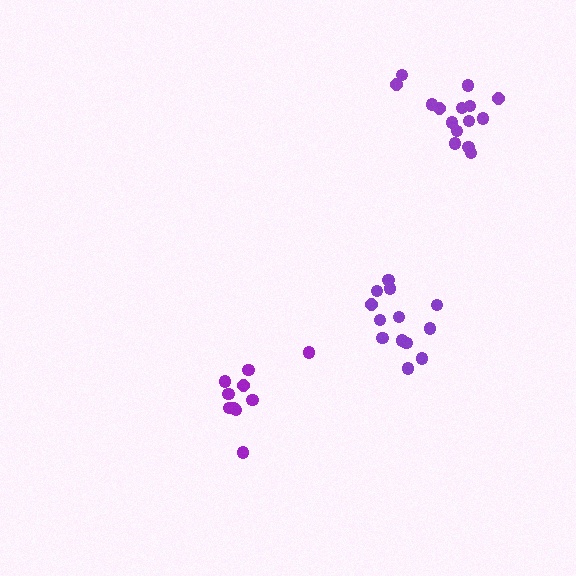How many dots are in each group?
Group 1: 10 dots, Group 2: 13 dots, Group 3: 15 dots (38 total).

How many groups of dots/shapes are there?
There are 3 groups.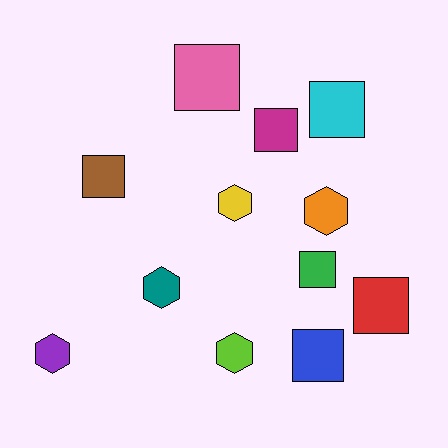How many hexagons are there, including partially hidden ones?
There are 5 hexagons.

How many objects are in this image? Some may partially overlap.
There are 12 objects.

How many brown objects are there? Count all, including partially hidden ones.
There is 1 brown object.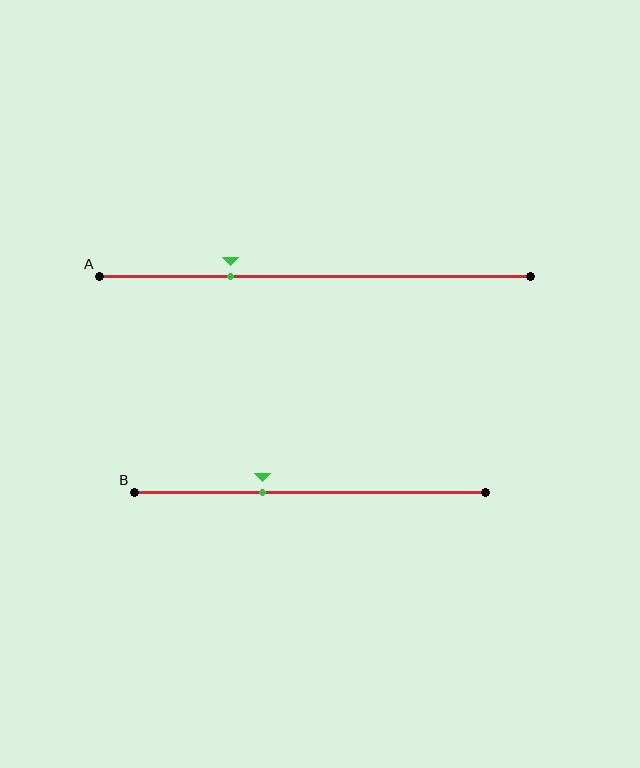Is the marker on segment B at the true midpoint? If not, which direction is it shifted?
No, the marker on segment B is shifted to the left by about 14% of the segment length.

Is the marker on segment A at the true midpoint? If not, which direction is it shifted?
No, the marker on segment A is shifted to the left by about 20% of the segment length.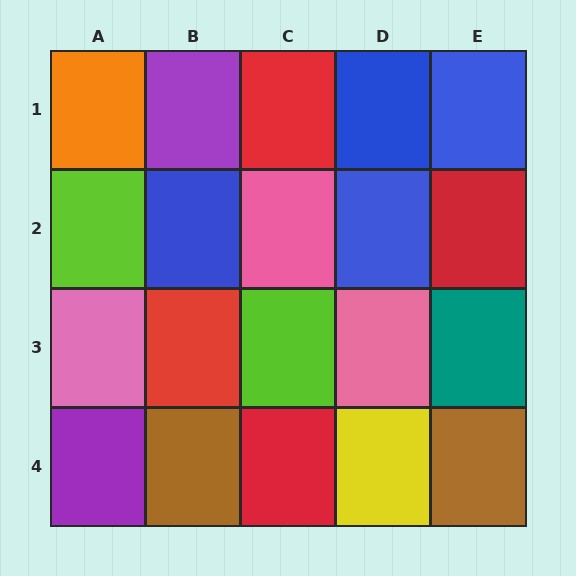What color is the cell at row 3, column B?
Red.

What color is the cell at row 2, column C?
Pink.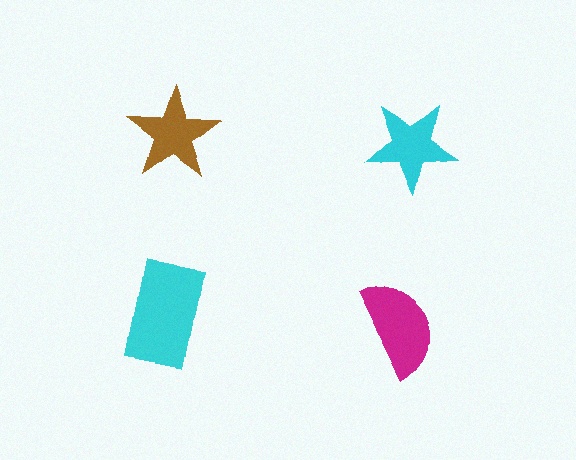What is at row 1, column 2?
A cyan star.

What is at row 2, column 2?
A magenta semicircle.